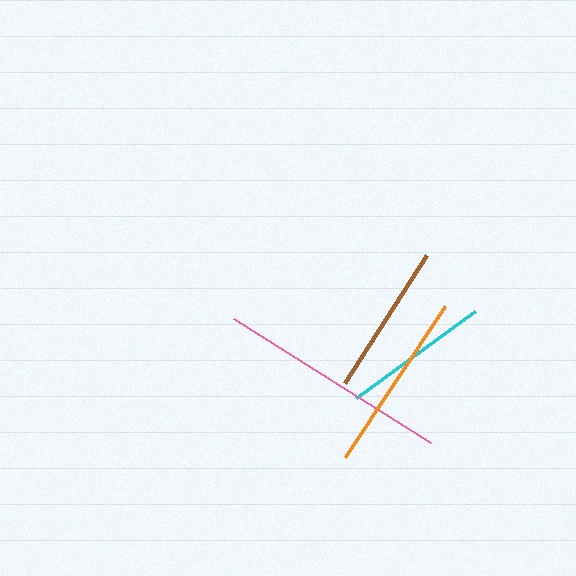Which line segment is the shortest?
The cyan line is the shortest at approximately 148 pixels.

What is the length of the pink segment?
The pink segment is approximately 233 pixels long.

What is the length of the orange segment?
The orange segment is approximately 181 pixels long.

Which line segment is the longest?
The pink line is the longest at approximately 233 pixels.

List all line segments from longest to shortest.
From longest to shortest: pink, orange, brown, cyan.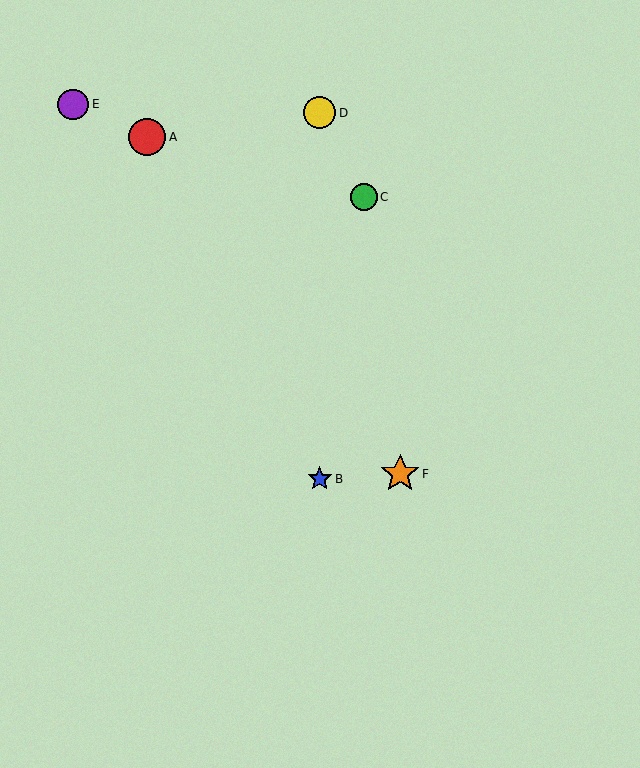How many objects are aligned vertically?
2 objects (B, D) are aligned vertically.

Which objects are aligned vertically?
Objects B, D are aligned vertically.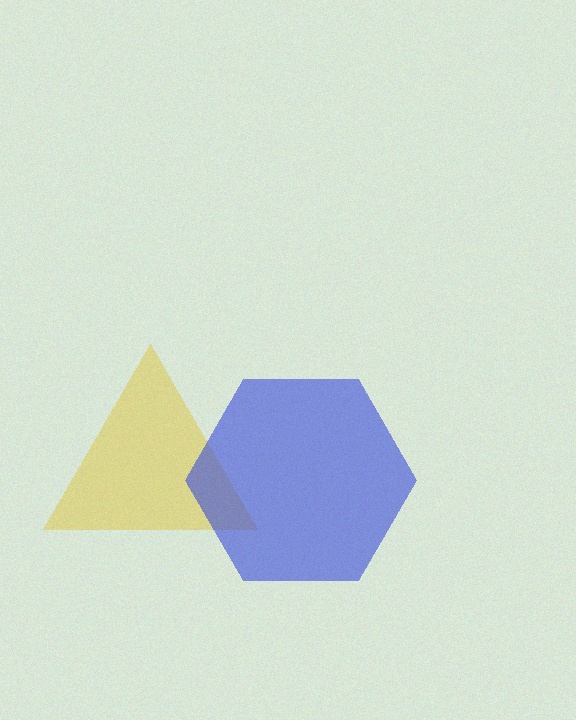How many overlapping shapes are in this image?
There are 2 overlapping shapes in the image.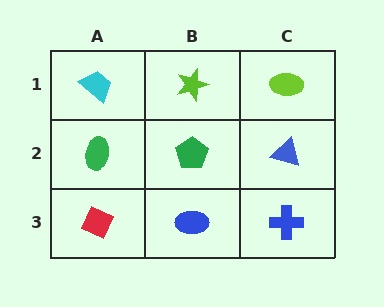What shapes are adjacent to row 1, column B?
A green pentagon (row 2, column B), a cyan trapezoid (row 1, column A), a lime ellipse (row 1, column C).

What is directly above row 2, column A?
A cyan trapezoid.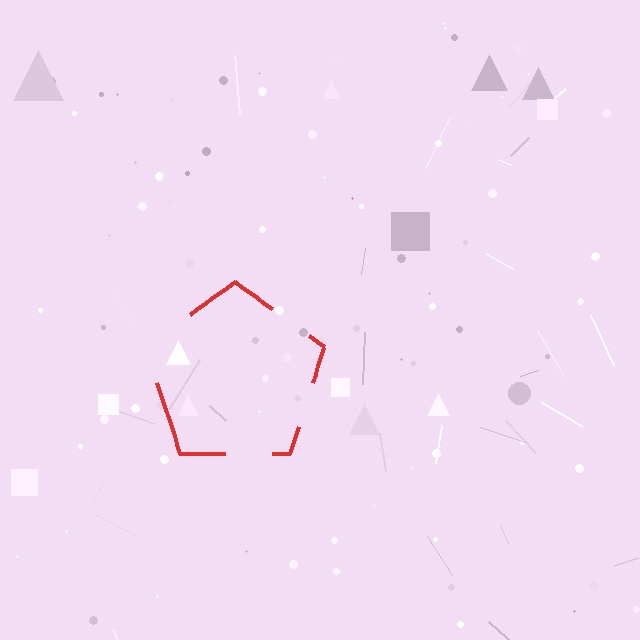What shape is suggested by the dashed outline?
The dashed outline suggests a pentagon.